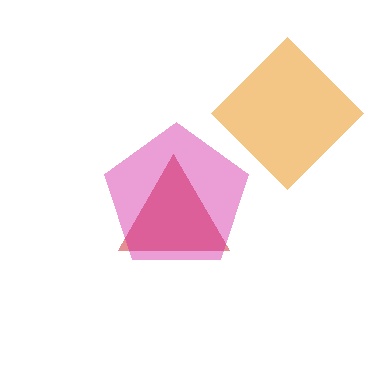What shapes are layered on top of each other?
The layered shapes are: a red triangle, an orange diamond, a magenta pentagon.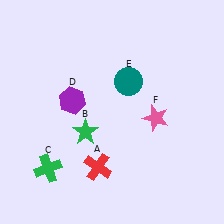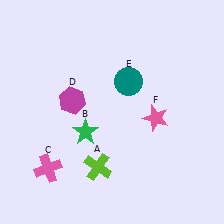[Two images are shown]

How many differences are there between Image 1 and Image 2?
There are 3 differences between the two images.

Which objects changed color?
A changed from red to lime. C changed from green to pink. D changed from purple to magenta.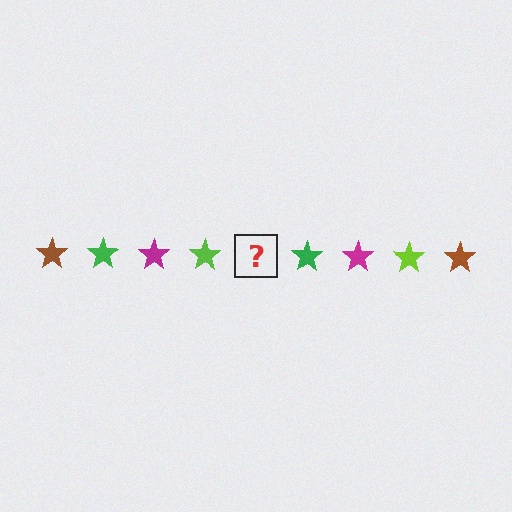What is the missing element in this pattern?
The missing element is a brown star.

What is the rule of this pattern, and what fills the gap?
The rule is that the pattern cycles through brown, green, magenta, lime stars. The gap should be filled with a brown star.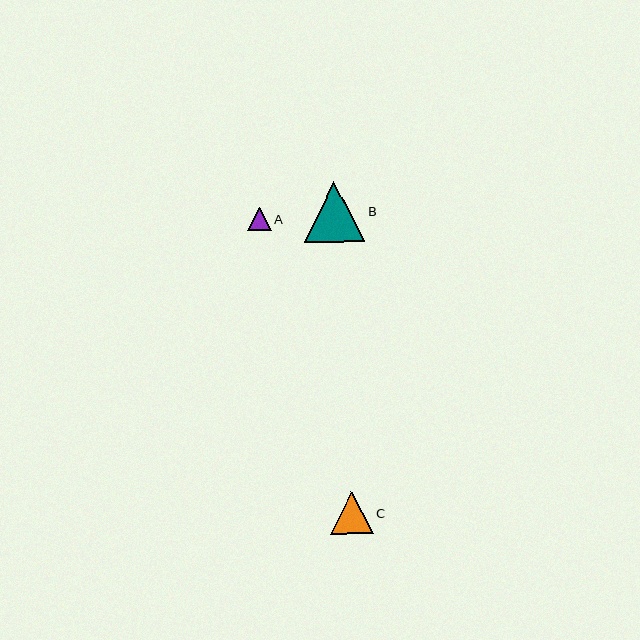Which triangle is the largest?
Triangle B is the largest with a size of approximately 61 pixels.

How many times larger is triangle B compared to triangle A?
Triangle B is approximately 2.6 times the size of triangle A.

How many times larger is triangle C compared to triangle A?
Triangle C is approximately 1.8 times the size of triangle A.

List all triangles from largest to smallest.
From largest to smallest: B, C, A.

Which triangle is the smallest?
Triangle A is the smallest with a size of approximately 24 pixels.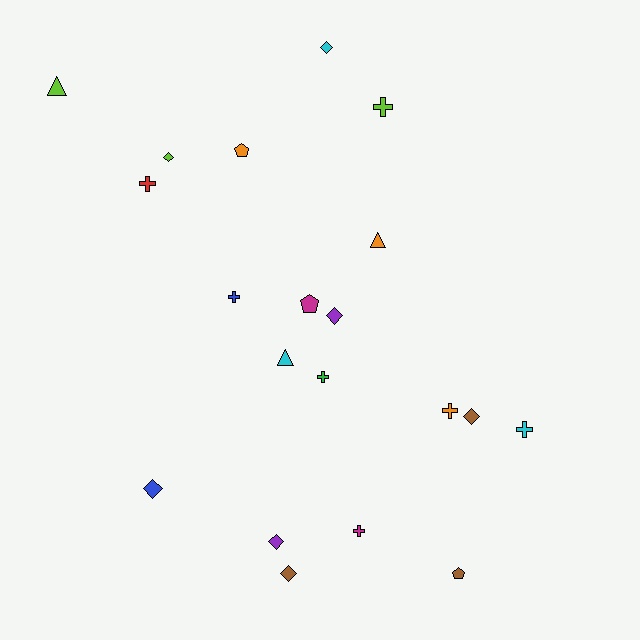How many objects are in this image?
There are 20 objects.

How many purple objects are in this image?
There are 2 purple objects.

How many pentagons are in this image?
There are 3 pentagons.